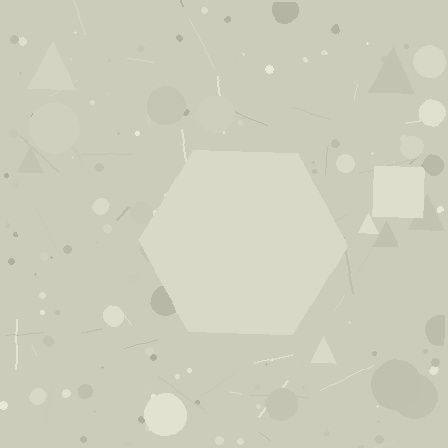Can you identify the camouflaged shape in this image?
The camouflaged shape is a hexagon.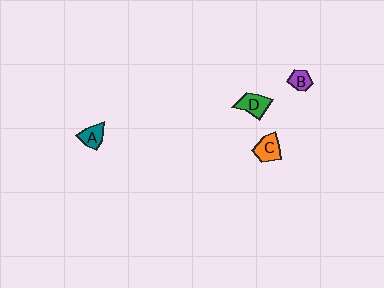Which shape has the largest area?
Shape D (green).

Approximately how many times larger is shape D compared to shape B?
Approximately 1.6 times.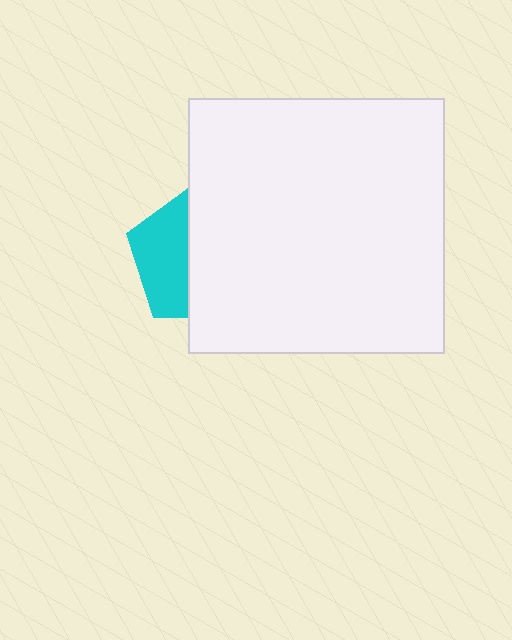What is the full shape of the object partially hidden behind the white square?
The partially hidden object is a cyan pentagon.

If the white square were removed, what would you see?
You would see the complete cyan pentagon.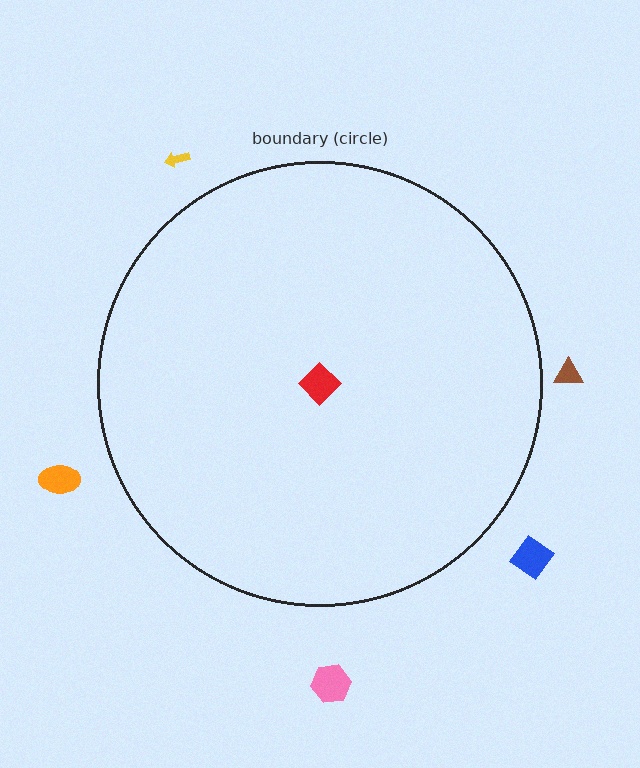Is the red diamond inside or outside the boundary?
Inside.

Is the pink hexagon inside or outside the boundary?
Outside.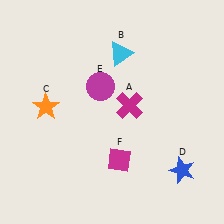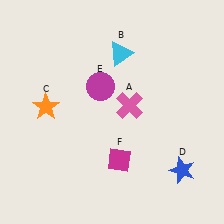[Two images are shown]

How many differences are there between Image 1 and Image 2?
There is 1 difference between the two images.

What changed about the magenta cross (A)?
In Image 1, A is magenta. In Image 2, it changed to pink.